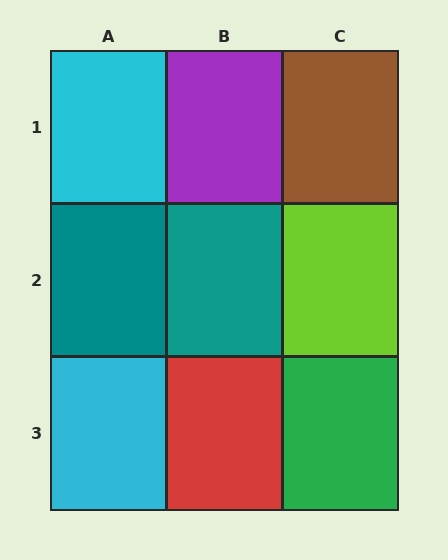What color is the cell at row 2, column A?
Teal.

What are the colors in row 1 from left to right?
Cyan, purple, brown.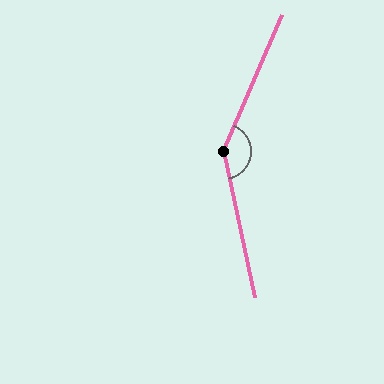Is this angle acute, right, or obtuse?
It is obtuse.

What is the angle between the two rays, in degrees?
Approximately 145 degrees.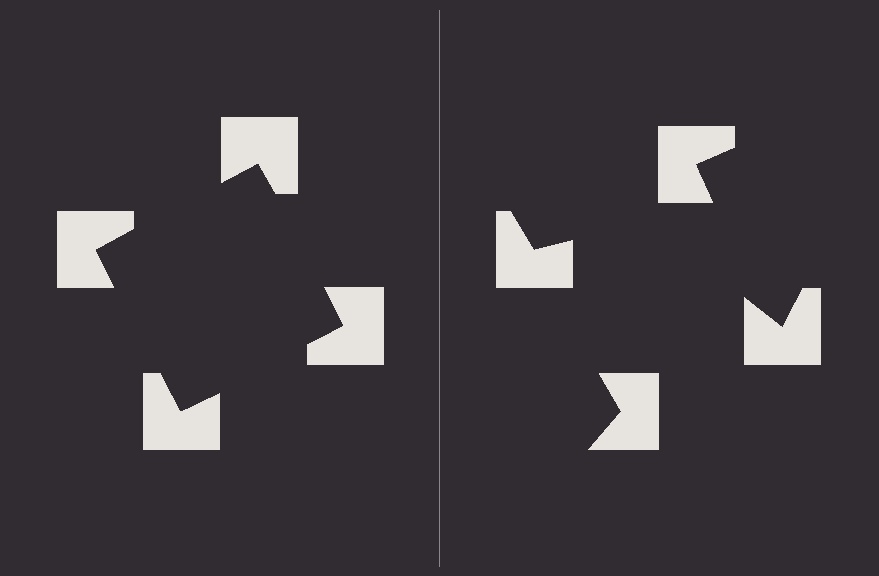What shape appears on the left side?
An illusory square.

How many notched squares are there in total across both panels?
8 — 4 on each side.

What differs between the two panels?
The notched squares are positioned identically on both sides; only the wedge orientations differ. On the left they align to a square; on the right they are misaligned.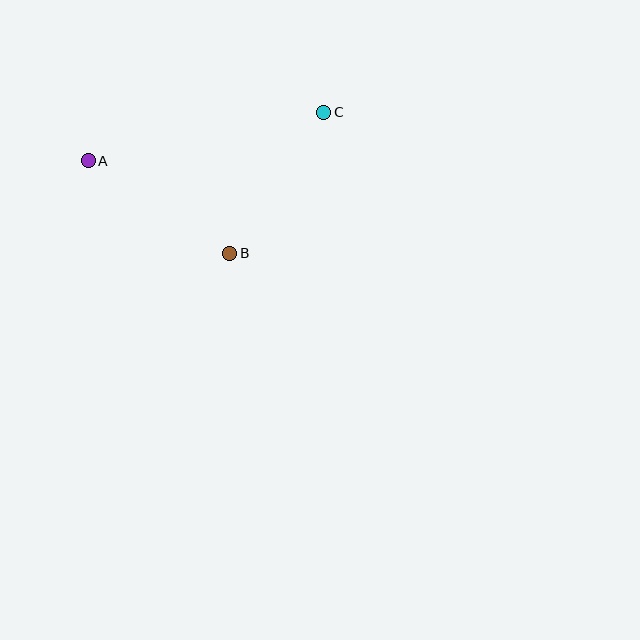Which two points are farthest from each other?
Points A and C are farthest from each other.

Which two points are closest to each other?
Points A and B are closest to each other.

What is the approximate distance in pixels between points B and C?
The distance between B and C is approximately 170 pixels.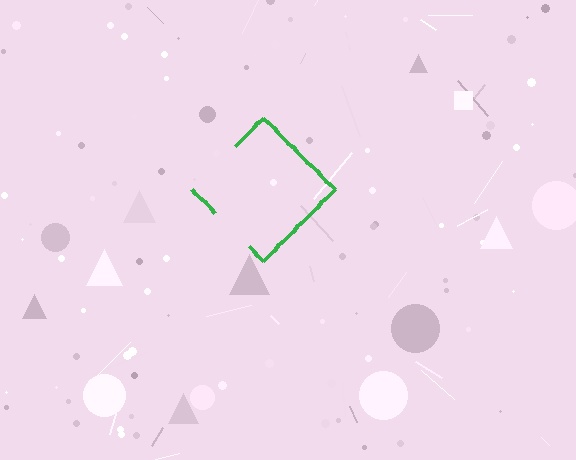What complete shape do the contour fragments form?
The contour fragments form a diamond.